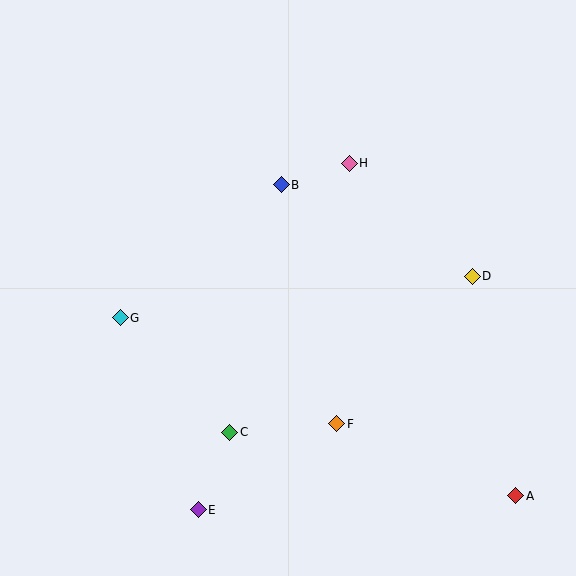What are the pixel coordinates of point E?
Point E is at (198, 510).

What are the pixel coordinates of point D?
Point D is at (472, 276).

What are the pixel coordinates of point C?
Point C is at (230, 432).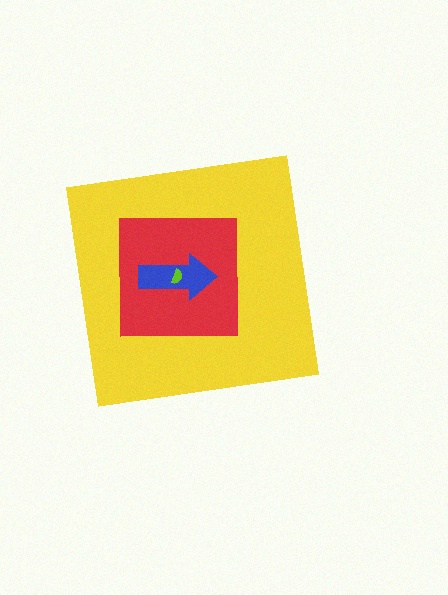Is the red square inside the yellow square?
Yes.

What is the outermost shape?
The yellow square.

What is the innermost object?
The lime semicircle.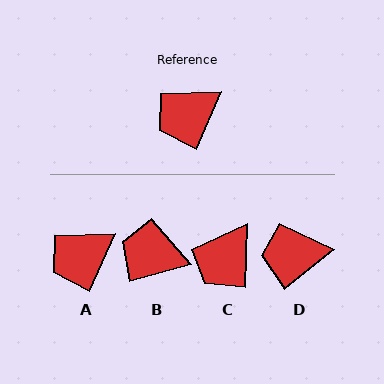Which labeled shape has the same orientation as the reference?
A.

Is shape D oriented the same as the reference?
No, it is off by about 28 degrees.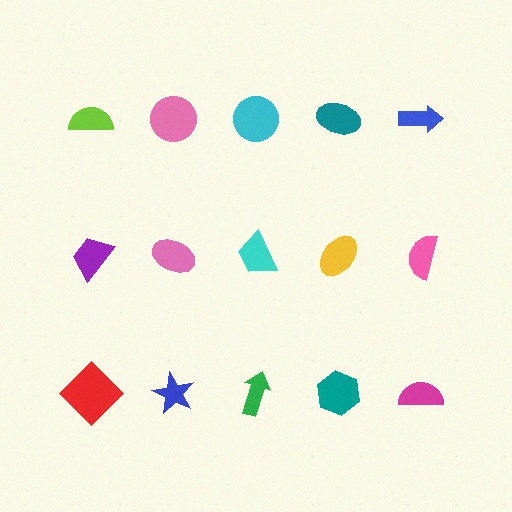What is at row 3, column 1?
A red diamond.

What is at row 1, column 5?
A blue arrow.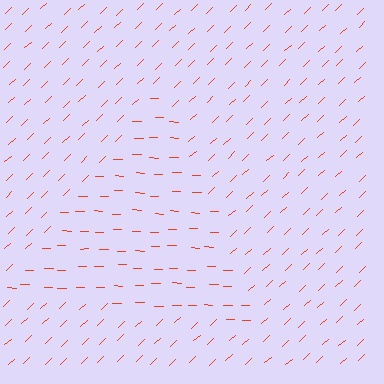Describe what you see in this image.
The image is filled with small red line segments. A triangle region in the image has lines oriented differently from the surrounding lines, creating a visible texture boundary.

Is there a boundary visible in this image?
Yes, there is a texture boundary formed by a change in line orientation.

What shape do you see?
I see a triangle.